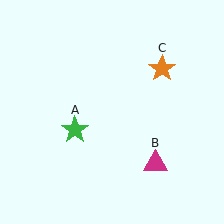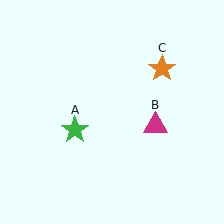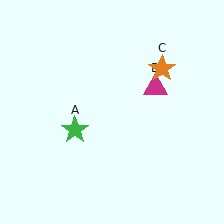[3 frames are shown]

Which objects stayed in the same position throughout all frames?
Green star (object A) and orange star (object C) remained stationary.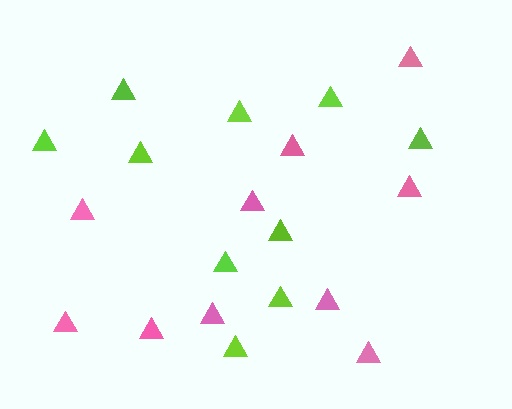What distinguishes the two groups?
There are 2 groups: one group of lime triangles (10) and one group of pink triangles (10).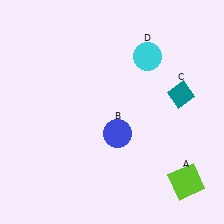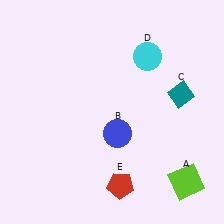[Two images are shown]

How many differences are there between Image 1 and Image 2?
There is 1 difference between the two images.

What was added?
A red pentagon (E) was added in Image 2.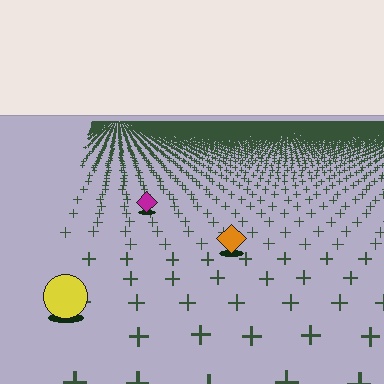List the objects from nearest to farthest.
From nearest to farthest: the yellow circle, the orange diamond, the magenta diamond.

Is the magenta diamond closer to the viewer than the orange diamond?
No. The orange diamond is closer — you can tell from the texture gradient: the ground texture is coarser near it.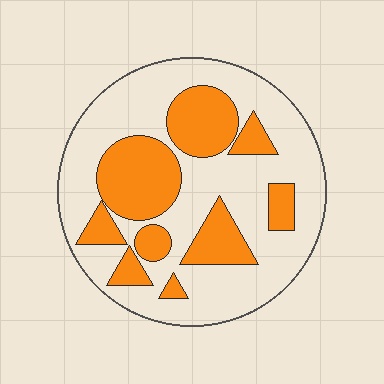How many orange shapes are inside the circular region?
9.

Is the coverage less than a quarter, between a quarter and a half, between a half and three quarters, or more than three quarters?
Between a quarter and a half.